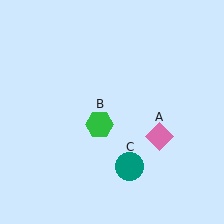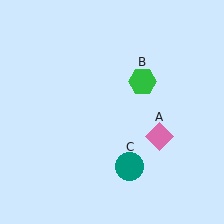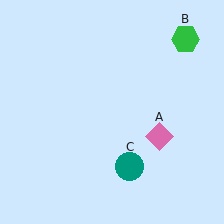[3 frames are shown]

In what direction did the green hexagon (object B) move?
The green hexagon (object B) moved up and to the right.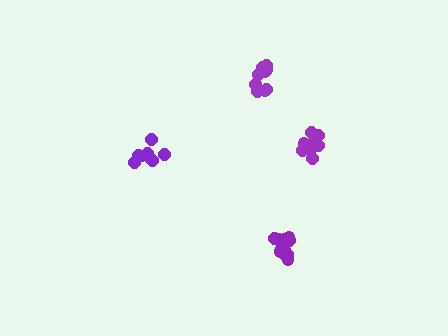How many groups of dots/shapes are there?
There are 4 groups.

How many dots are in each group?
Group 1: 9 dots, Group 2: 14 dots, Group 3: 8 dots, Group 4: 9 dots (40 total).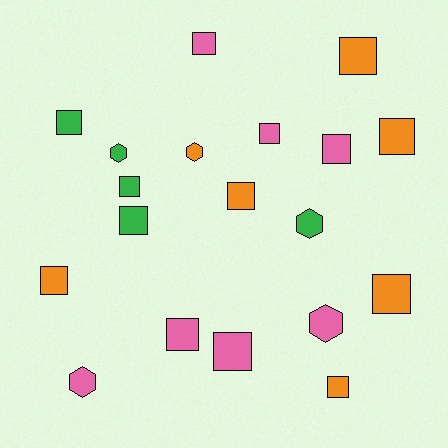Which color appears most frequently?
Pink, with 7 objects.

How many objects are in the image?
There are 19 objects.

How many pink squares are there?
There are 5 pink squares.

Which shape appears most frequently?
Square, with 14 objects.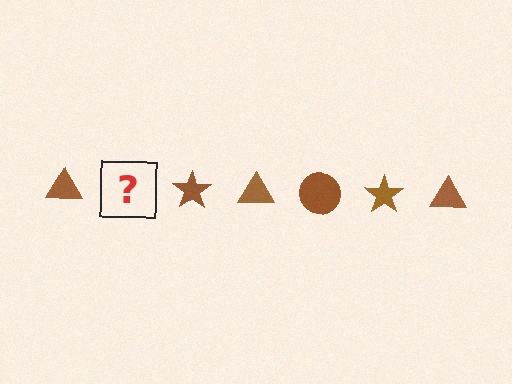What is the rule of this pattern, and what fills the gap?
The rule is that the pattern cycles through triangle, circle, star shapes in brown. The gap should be filled with a brown circle.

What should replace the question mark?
The question mark should be replaced with a brown circle.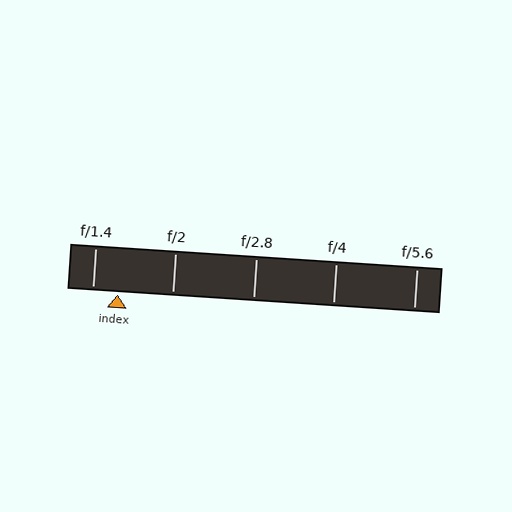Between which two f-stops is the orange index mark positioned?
The index mark is between f/1.4 and f/2.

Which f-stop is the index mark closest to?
The index mark is closest to f/1.4.